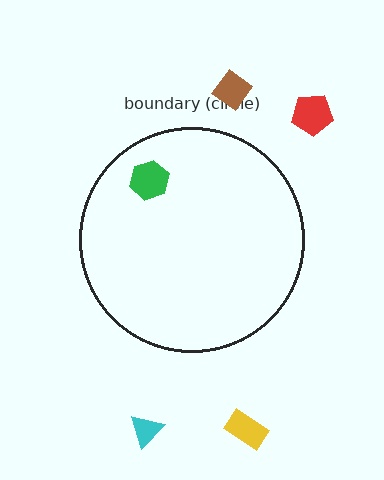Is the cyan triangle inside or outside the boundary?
Outside.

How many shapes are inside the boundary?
1 inside, 4 outside.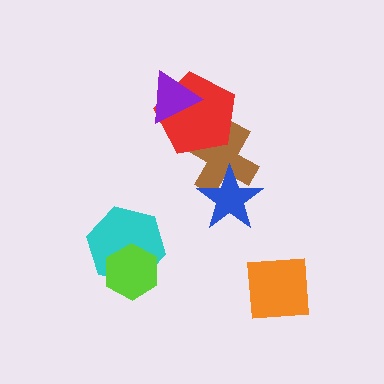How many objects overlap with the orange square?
0 objects overlap with the orange square.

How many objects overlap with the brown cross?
2 objects overlap with the brown cross.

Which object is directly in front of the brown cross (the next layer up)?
The red pentagon is directly in front of the brown cross.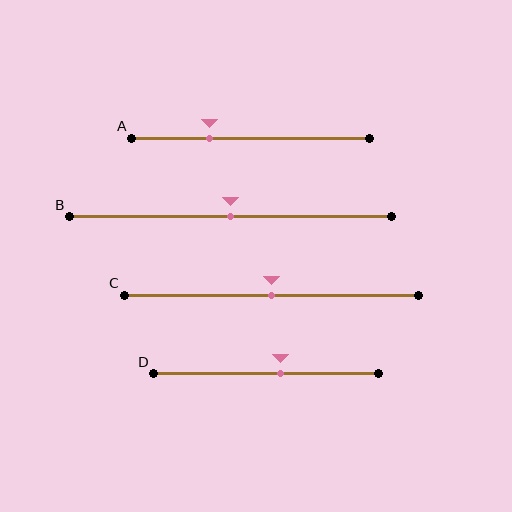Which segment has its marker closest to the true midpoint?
Segment B has its marker closest to the true midpoint.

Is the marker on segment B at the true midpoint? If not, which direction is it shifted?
Yes, the marker on segment B is at the true midpoint.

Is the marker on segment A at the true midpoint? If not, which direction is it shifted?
No, the marker on segment A is shifted to the left by about 17% of the segment length.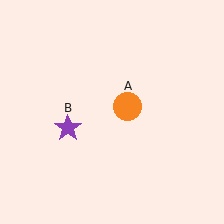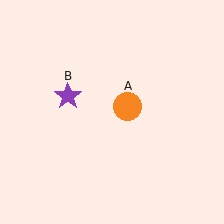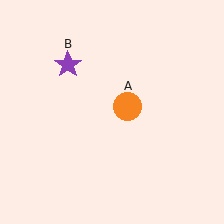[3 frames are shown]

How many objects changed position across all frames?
1 object changed position: purple star (object B).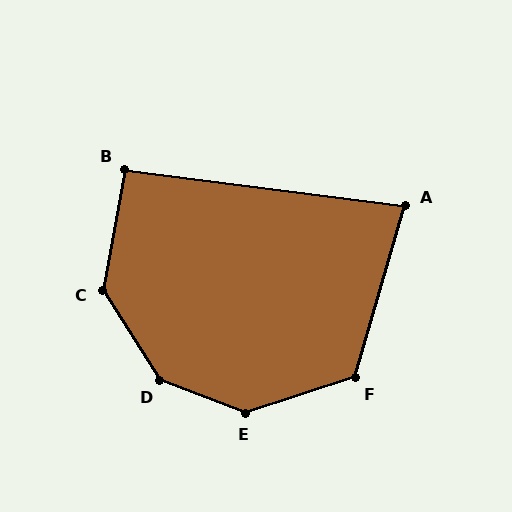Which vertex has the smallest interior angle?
A, at approximately 81 degrees.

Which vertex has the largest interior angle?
D, at approximately 143 degrees.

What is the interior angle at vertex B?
Approximately 93 degrees (approximately right).